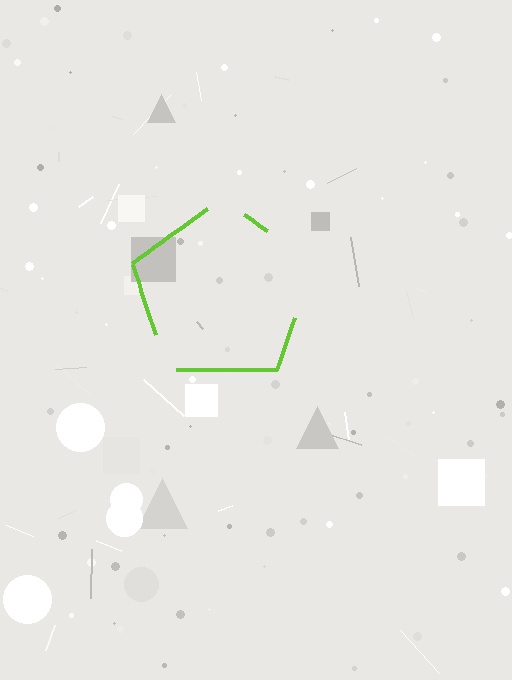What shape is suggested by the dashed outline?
The dashed outline suggests a pentagon.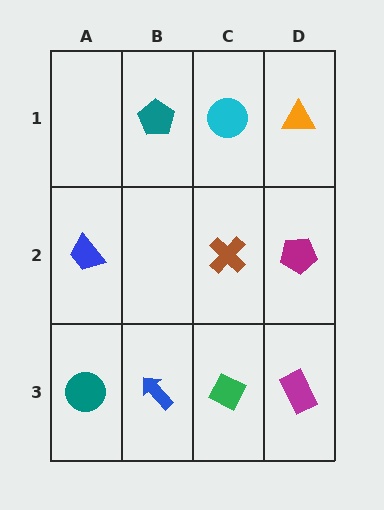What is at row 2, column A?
A blue trapezoid.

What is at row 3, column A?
A teal circle.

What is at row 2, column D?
A magenta pentagon.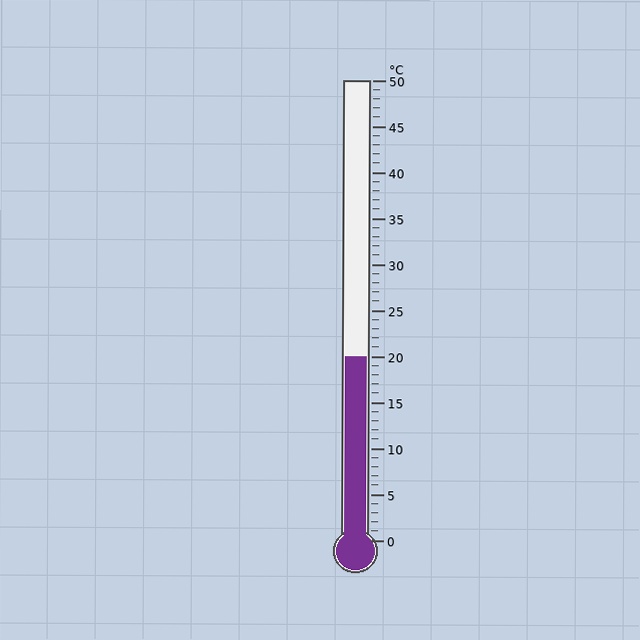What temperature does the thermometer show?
The thermometer shows approximately 20°C.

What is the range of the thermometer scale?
The thermometer scale ranges from 0°C to 50°C.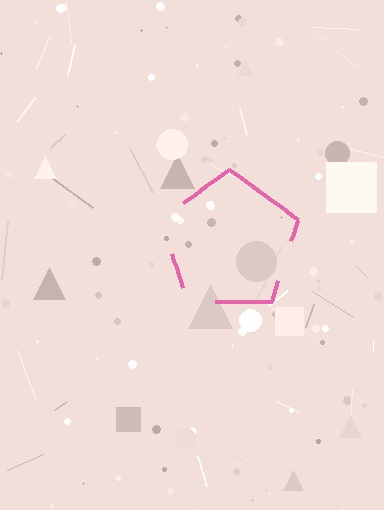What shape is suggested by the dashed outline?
The dashed outline suggests a pentagon.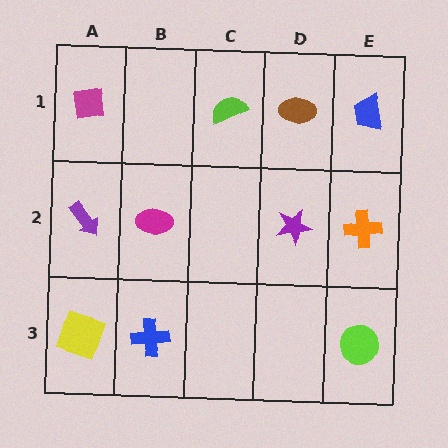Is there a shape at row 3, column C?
No, that cell is empty.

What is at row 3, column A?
A yellow square.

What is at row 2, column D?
A purple star.